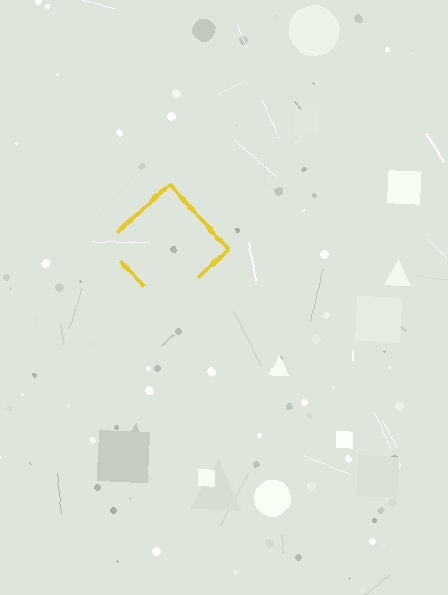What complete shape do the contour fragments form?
The contour fragments form a diamond.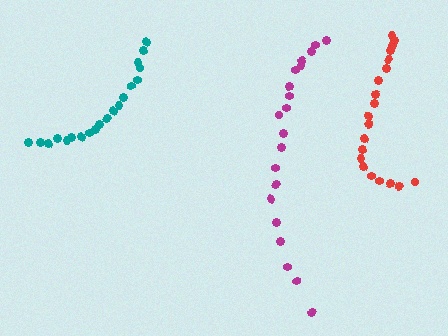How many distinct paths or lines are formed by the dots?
There are 3 distinct paths.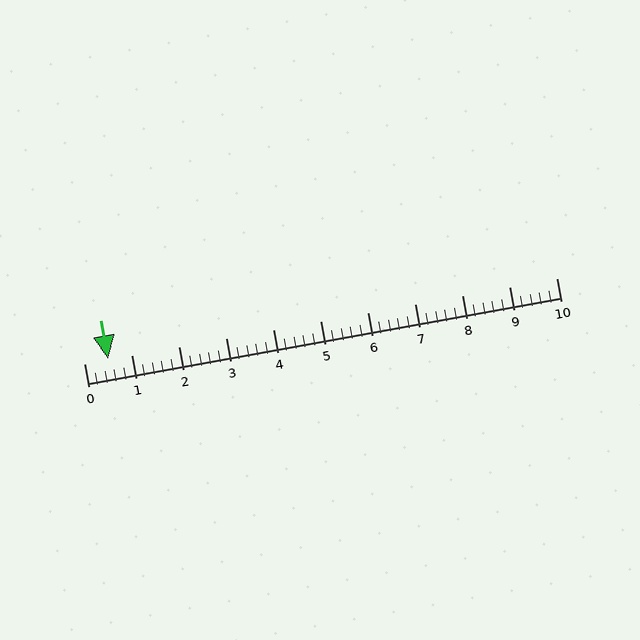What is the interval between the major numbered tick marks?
The major tick marks are spaced 1 units apart.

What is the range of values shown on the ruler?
The ruler shows values from 0 to 10.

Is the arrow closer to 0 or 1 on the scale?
The arrow is closer to 1.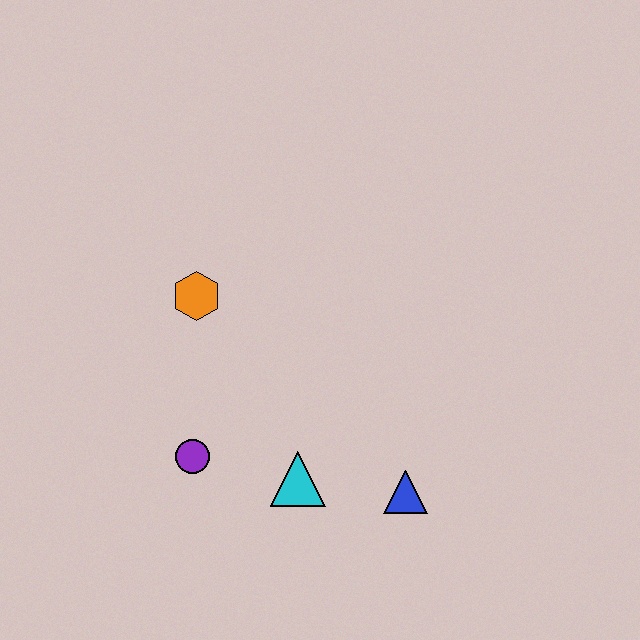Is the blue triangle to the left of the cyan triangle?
No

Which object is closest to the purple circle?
The cyan triangle is closest to the purple circle.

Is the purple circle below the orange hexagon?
Yes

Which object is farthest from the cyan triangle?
The orange hexagon is farthest from the cyan triangle.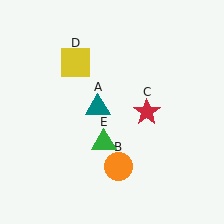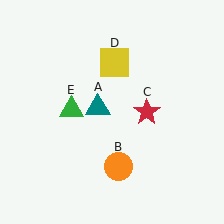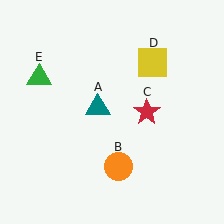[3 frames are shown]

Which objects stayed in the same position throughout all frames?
Teal triangle (object A) and orange circle (object B) and red star (object C) remained stationary.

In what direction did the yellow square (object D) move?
The yellow square (object D) moved right.